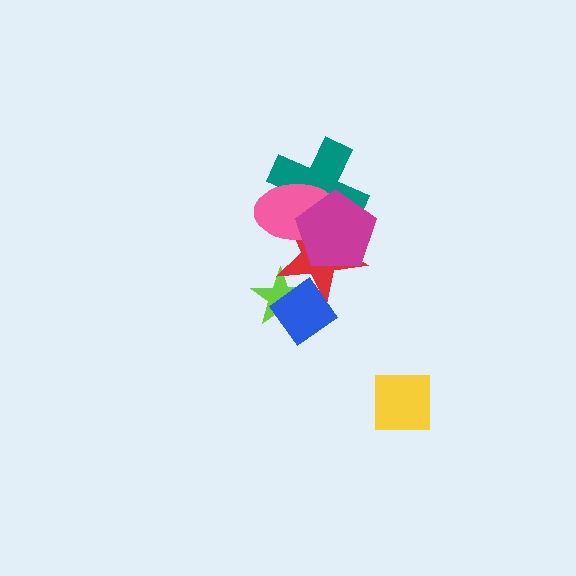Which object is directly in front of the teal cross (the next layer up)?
The red star is directly in front of the teal cross.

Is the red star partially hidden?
Yes, it is partially covered by another shape.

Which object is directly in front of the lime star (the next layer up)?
The red star is directly in front of the lime star.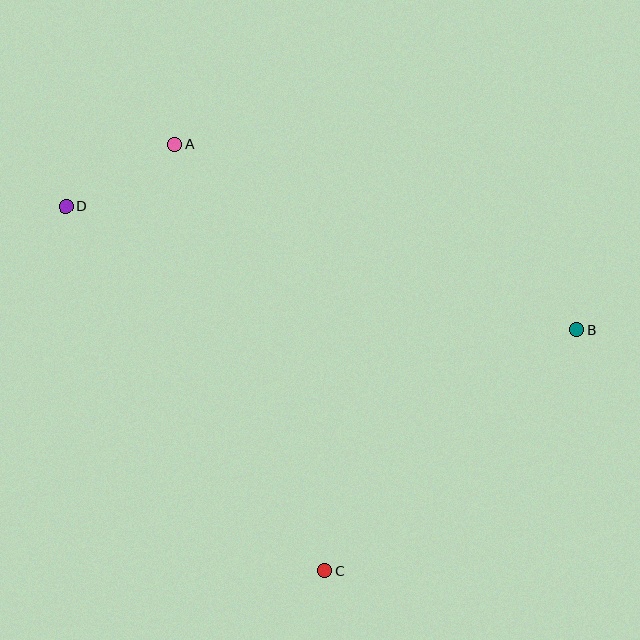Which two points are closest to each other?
Points A and D are closest to each other.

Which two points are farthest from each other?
Points B and D are farthest from each other.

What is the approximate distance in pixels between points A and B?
The distance between A and B is approximately 443 pixels.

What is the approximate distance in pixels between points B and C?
The distance between B and C is approximately 349 pixels.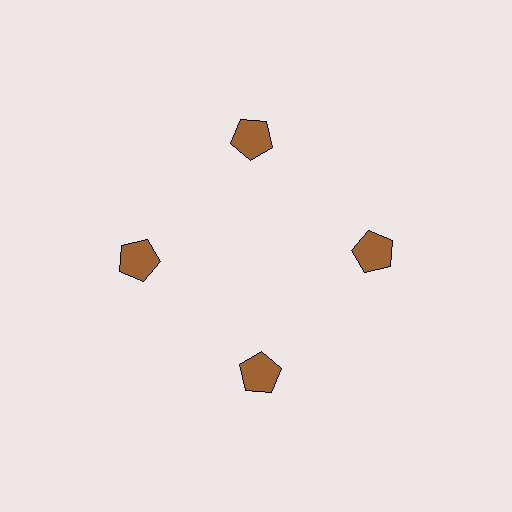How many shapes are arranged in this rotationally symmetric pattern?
There are 4 shapes, arranged in 4 groups of 1.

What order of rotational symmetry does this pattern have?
This pattern has 4-fold rotational symmetry.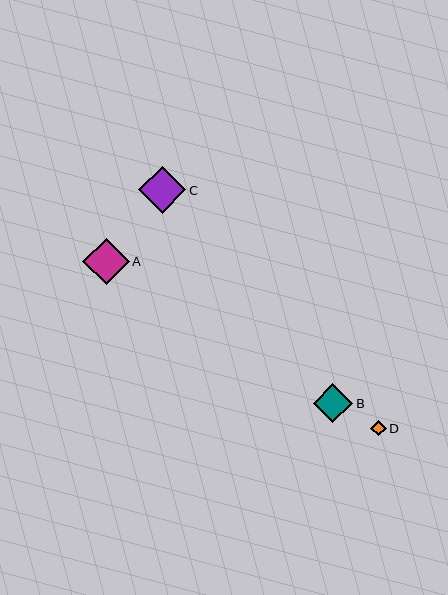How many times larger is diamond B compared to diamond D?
Diamond B is approximately 2.6 times the size of diamond D.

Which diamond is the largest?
Diamond C is the largest with a size of approximately 47 pixels.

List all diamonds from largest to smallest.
From largest to smallest: C, A, B, D.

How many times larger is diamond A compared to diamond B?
Diamond A is approximately 1.2 times the size of diamond B.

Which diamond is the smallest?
Diamond D is the smallest with a size of approximately 15 pixels.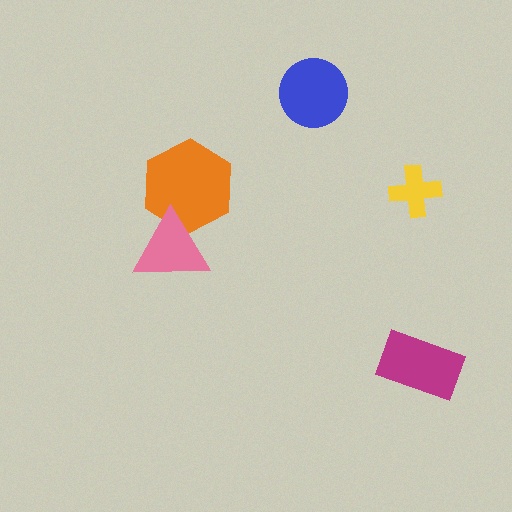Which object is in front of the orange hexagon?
The pink triangle is in front of the orange hexagon.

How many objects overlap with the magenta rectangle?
0 objects overlap with the magenta rectangle.